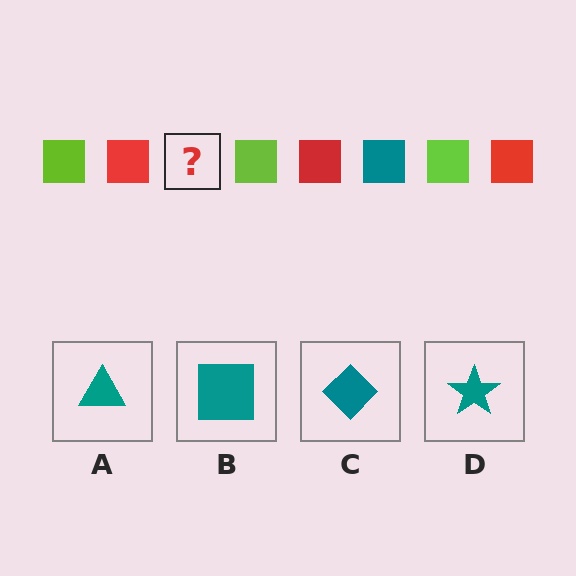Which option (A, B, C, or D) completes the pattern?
B.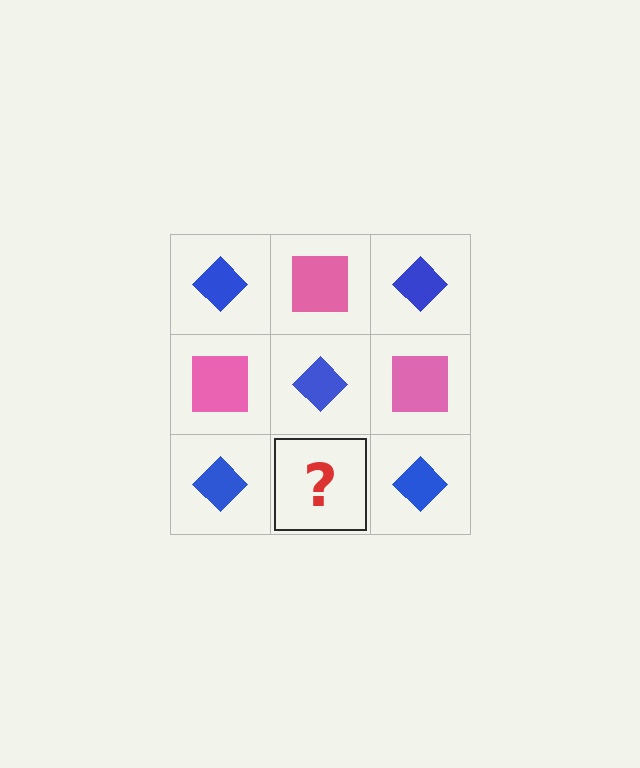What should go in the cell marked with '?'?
The missing cell should contain a pink square.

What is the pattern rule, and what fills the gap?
The rule is that it alternates blue diamond and pink square in a checkerboard pattern. The gap should be filled with a pink square.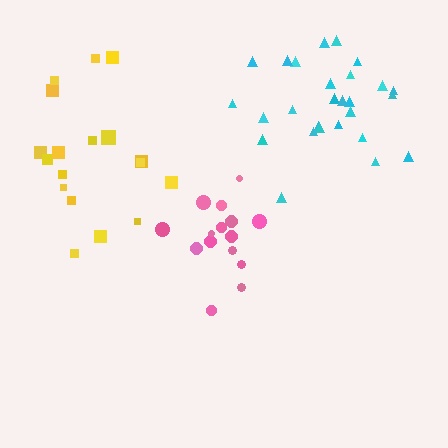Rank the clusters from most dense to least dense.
pink, cyan, yellow.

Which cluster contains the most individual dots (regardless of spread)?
Cyan (27).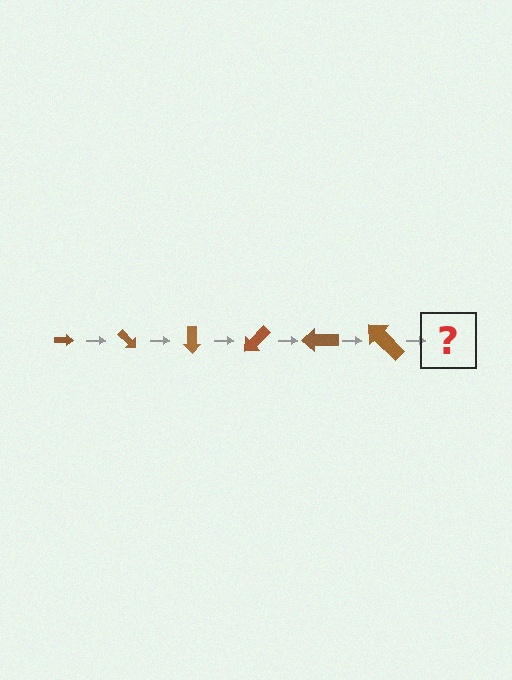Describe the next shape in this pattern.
It should be an arrow, larger than the previous one and rotated 270 degrees from the start.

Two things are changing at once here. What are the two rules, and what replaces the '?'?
The two rules are that the arrow grows larger each step and it rotates 45 degrees each step. The '?' should be an arrow, larger than the previous one and rotated 270 degrees from the start.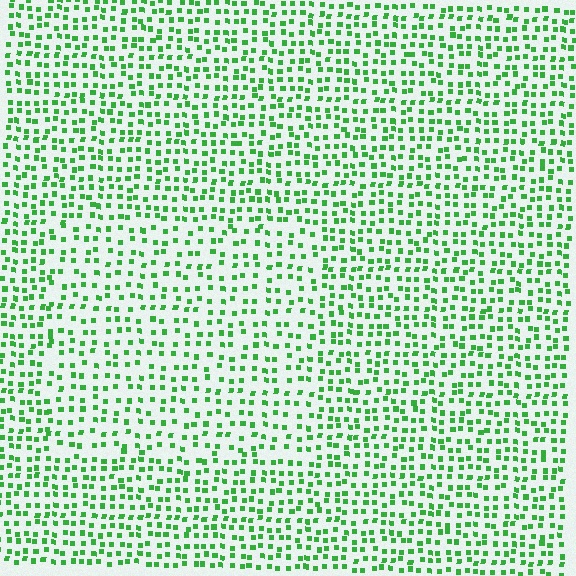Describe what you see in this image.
The image contains small green elements arranged at two different densities. A rectangle-shaped region is visible where the elements are less densely packed than the surrounding area.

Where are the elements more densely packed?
The elements are more densely packed outside the rectangle boundary.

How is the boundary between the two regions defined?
The boundary is defined by a change in element density (approximately 1.5x ratio). All elements are the same color, size, and shape.